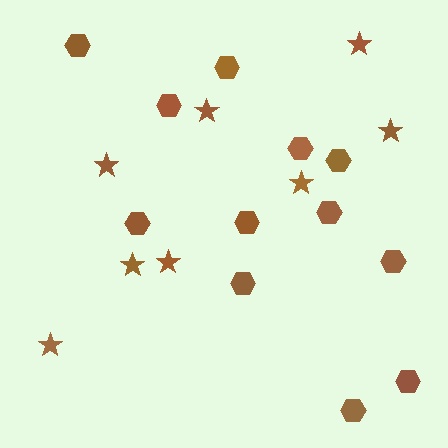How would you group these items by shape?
There are 2 groups: one group of hexagons (12) and one group of stars (8).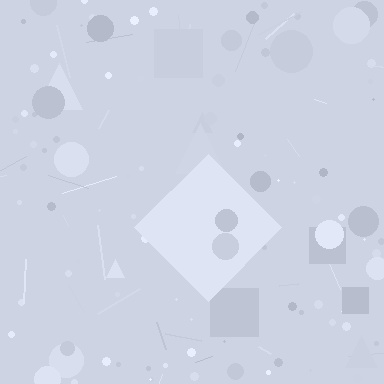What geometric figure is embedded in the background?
A diamond is embedded in the background.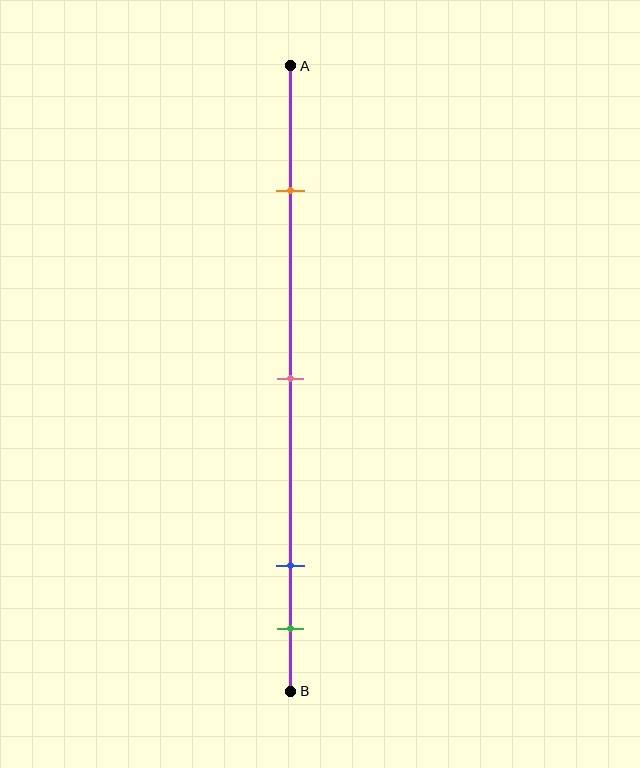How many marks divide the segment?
There are 4 marks dividing the segment.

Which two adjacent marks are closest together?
The blue and green marks are the closest adjacent pair.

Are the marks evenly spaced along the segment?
No, the marks are not evenly spaced.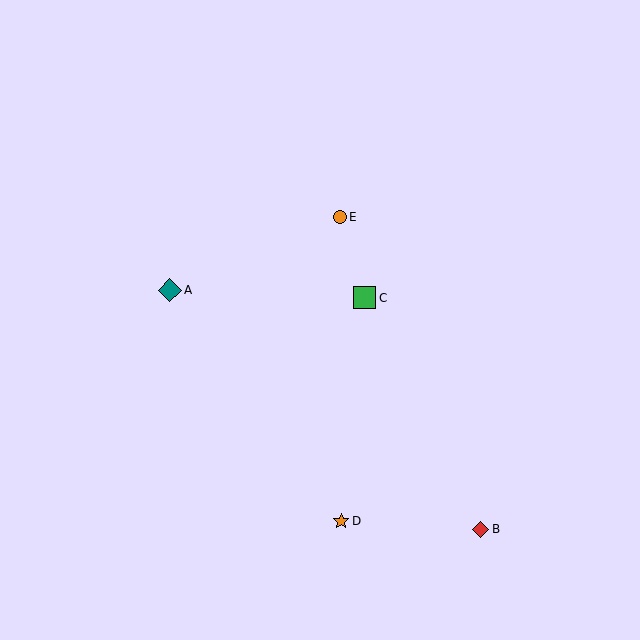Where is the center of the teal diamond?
The center of the teal diamond is at (170, 290).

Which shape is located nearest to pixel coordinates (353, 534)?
The orange star (labeled D) at (341, 521) is nearest to that location.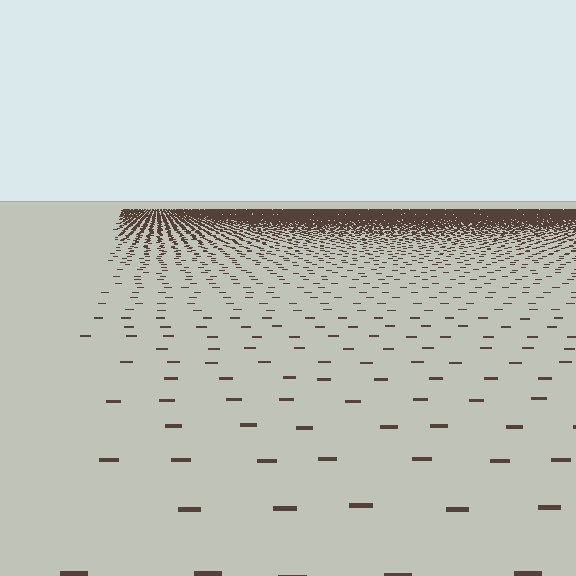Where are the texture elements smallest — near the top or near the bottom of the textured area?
Near the top.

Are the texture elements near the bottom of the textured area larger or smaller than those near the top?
Larger. Near the bottom, elements are closer to the viewer and appear at a bigger on-screen size.